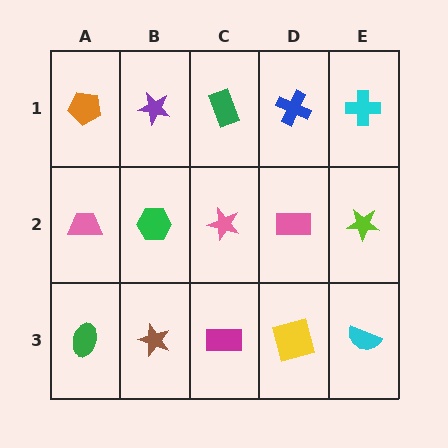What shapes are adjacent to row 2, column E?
A cyan cross (row 1, column E), a cyan semicircle (row 3, column E), a pink rectangle (row 2, column D).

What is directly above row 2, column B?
A purple star.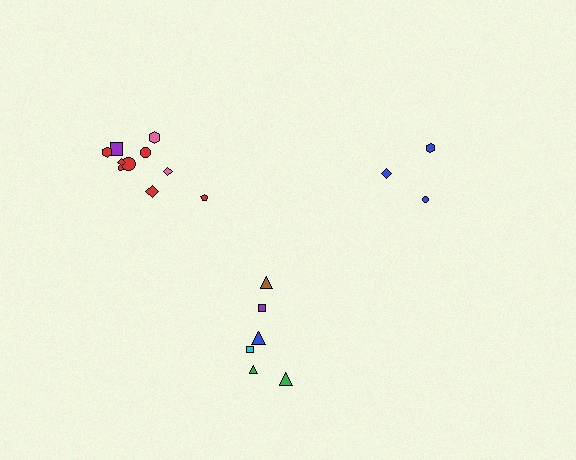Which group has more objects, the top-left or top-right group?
The top-left group.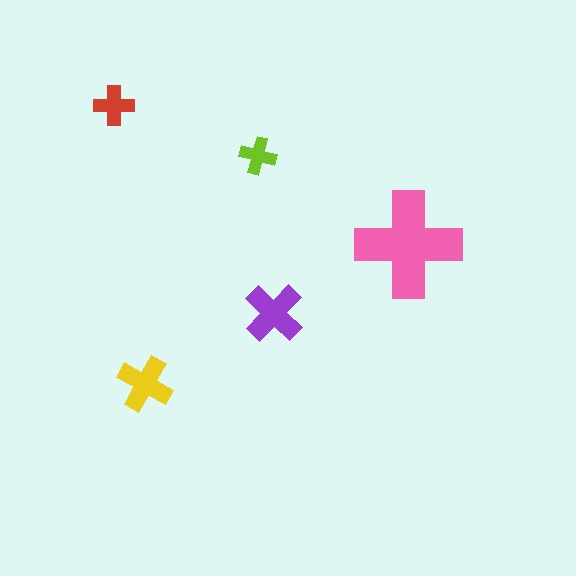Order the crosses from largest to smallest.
the pink one, the purple one, the yellow one, the red one, the lime one.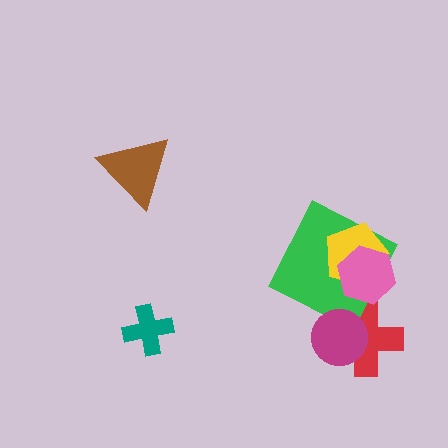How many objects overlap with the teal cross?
0 objects overlap with the teal cross.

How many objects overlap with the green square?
2 objects overlap with the green square.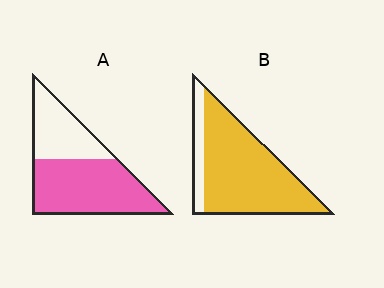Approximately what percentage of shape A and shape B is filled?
A is approximately 65% and B is approximately 85%.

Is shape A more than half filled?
Yes.